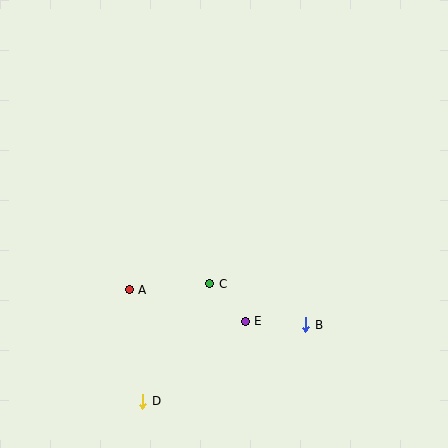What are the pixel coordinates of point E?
Point E is at (245, 321).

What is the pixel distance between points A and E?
The distance between A and E is 121 pixels.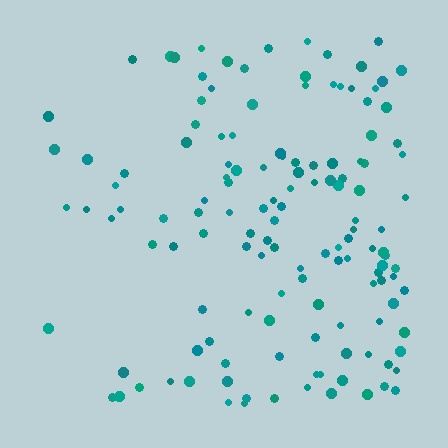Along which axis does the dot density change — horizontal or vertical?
Horizontal.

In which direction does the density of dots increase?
From left to right, with the right side densest.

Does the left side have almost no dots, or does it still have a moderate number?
Still a moderate number, just noticeably fewer than the right.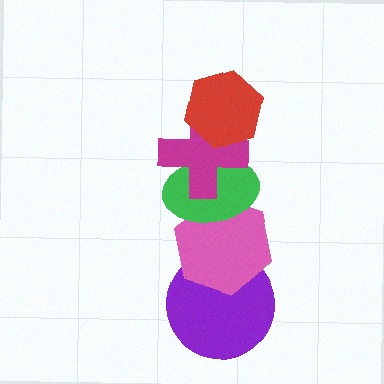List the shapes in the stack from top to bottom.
From top to bottom: the red hexagon, the magenta cross, the green ellipse, the pink hexagon, the purple circle.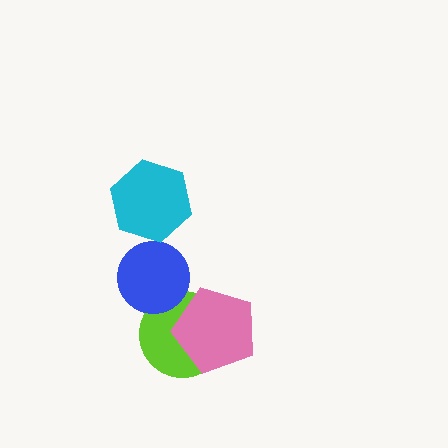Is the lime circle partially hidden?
Yes, it is partially covered by another shape.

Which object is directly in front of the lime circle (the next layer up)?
The pink pentagon is directly in front of the lime circle.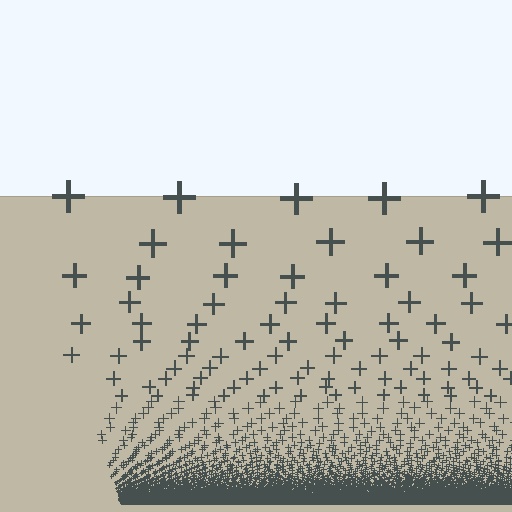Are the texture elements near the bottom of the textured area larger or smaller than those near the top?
Smaller. The gradient is inverted — elements near the bottom are smaller and denser.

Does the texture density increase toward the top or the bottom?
Density increases toward the bottom.